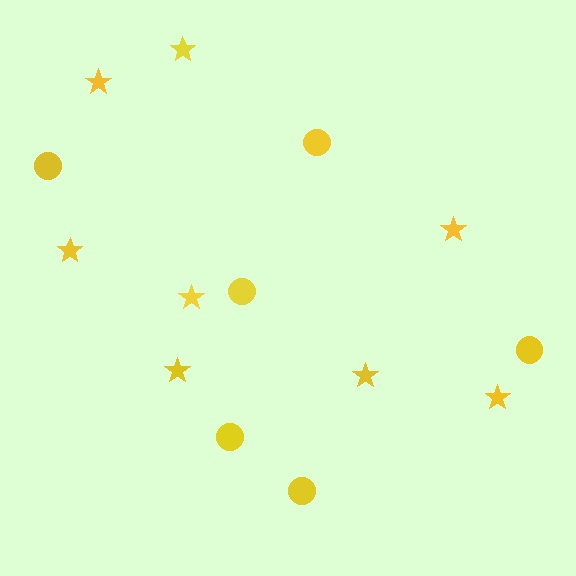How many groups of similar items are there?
There are 2 groups: one group of circles (6) and one group of stars (8).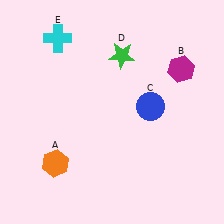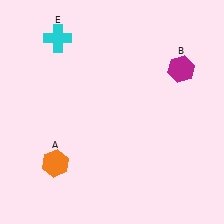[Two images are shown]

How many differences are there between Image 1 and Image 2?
There are 2 differences between the two images.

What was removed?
The blue circle (C), the green star (D) were removed in Image 2.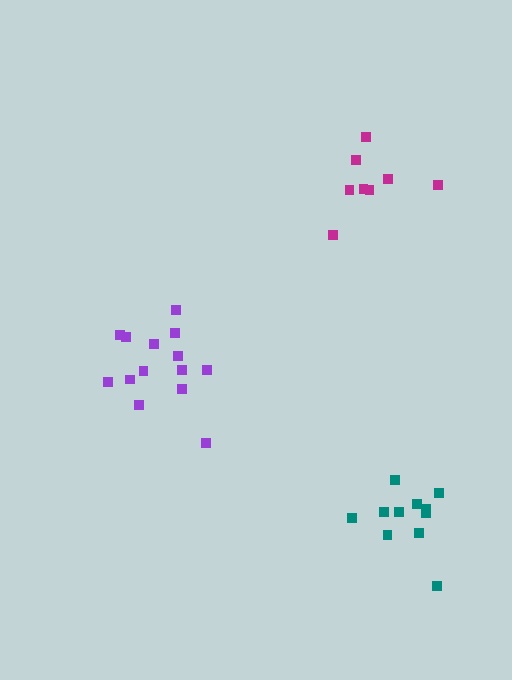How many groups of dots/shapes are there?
There are 3 groups.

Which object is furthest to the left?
The purple cluster is leftmost.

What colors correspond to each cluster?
The clusters are colored: teal, magenta, purple.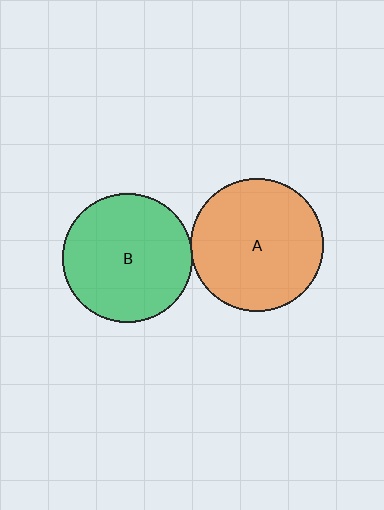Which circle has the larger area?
Circle A (orange).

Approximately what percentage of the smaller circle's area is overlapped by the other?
Approximately 5%.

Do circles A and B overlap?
Yes.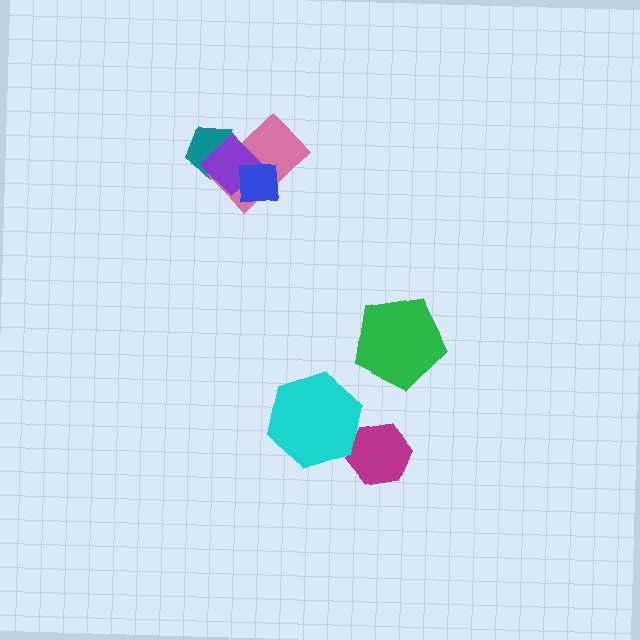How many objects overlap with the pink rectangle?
3 objects overlap with the pink rectangle.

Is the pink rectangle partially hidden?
Yes, it is partially covered by another shape.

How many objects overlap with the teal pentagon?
2 objects overlap with the teal pentagon.